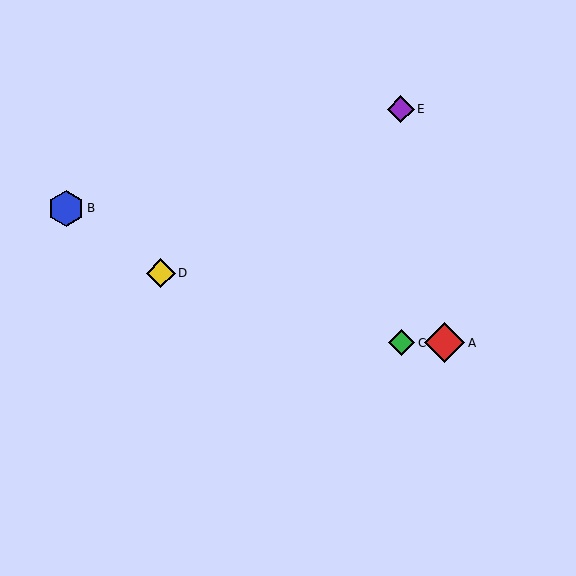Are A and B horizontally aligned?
No, A is at y≈343 and B is at y≈208.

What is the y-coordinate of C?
Object C is at y≈343.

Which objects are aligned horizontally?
Objects A, C are aligned horizontally.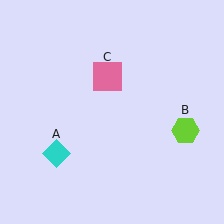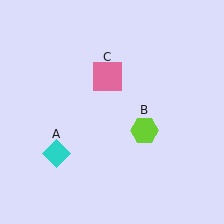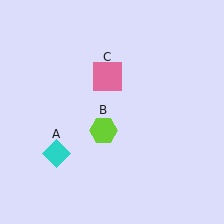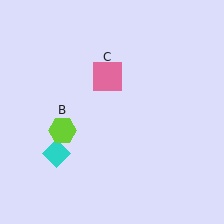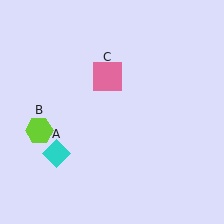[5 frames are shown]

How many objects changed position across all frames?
1 object changed position: lime hexagon (object B).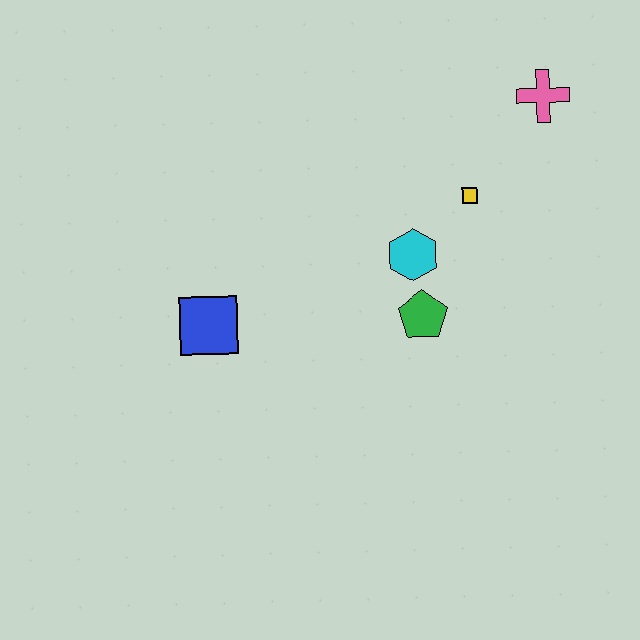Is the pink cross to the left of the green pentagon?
No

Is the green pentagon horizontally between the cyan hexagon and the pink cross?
Yes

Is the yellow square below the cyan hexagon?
No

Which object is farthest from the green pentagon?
The pink cross is farthest from the green pentagon.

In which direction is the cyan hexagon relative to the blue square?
The cyan hexagon is to the right of the blue square.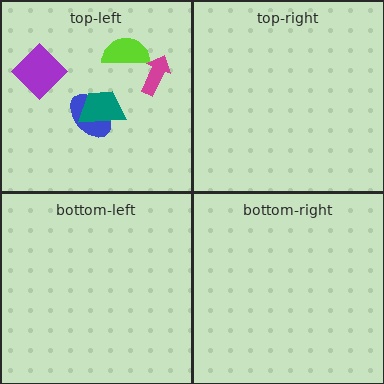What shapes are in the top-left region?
The lime semicircle, the purple diamond, the blue ellipse, the magenta arrow, the teal trapezoid.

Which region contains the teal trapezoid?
The top-left region.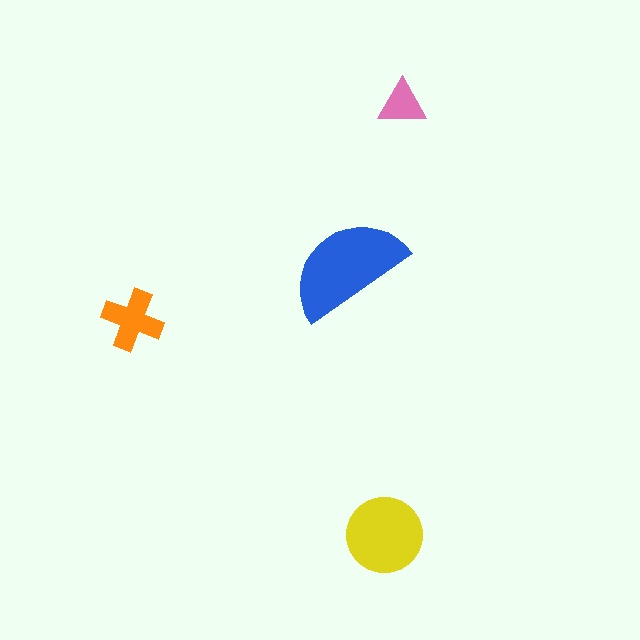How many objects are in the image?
There are 4 objects in the image.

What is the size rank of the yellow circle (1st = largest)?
2nd.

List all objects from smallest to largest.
The pink triangle, the orange cross, the yellow circle, the blue semicircle.